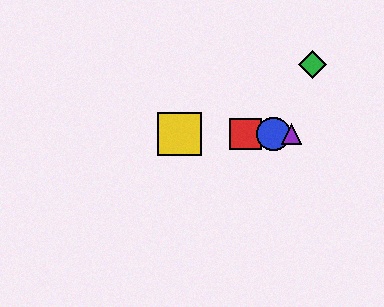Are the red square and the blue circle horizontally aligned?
Yes, both are at y≈134.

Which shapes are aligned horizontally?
The red square, the blue circle, the yellow square, the purple triangle are aligned horizontally.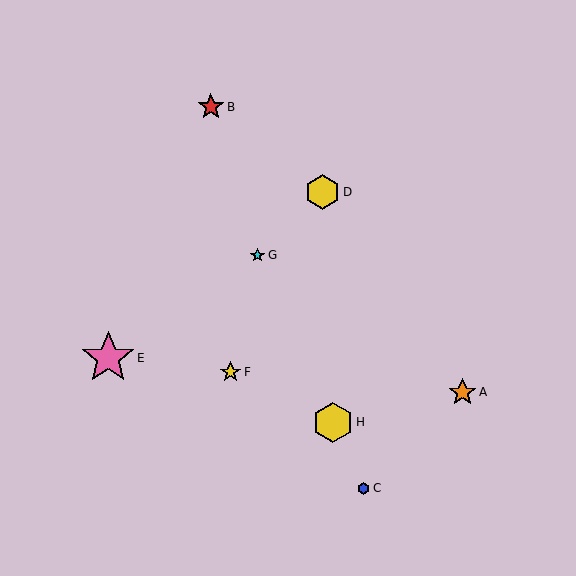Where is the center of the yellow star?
The center of the yellow star is at (230, 372).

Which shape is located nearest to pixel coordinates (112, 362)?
The pink star (labeled E) at (108, 358) is nearest to that location.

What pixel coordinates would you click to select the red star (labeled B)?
Click at (211, 107) to select the red star B.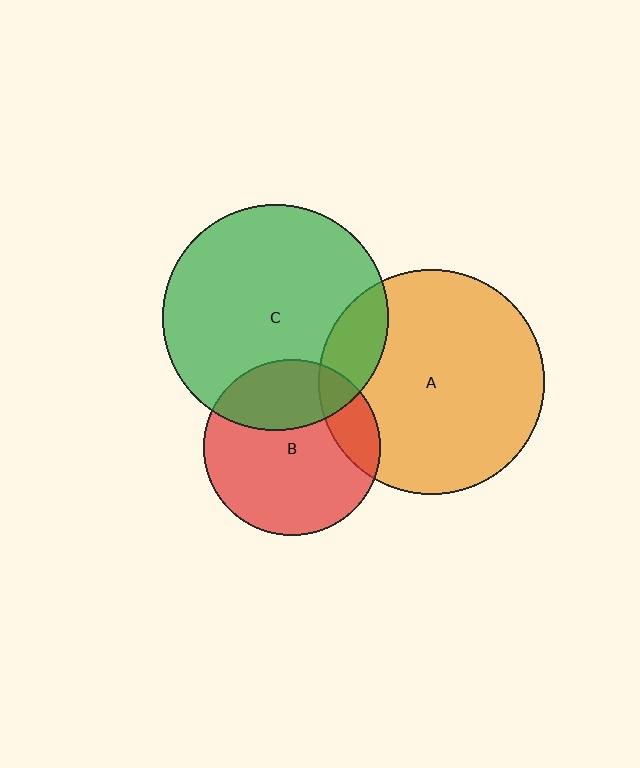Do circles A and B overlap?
Yes.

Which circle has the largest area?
Circle C (green).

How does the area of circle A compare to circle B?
Approximately 1.6 times.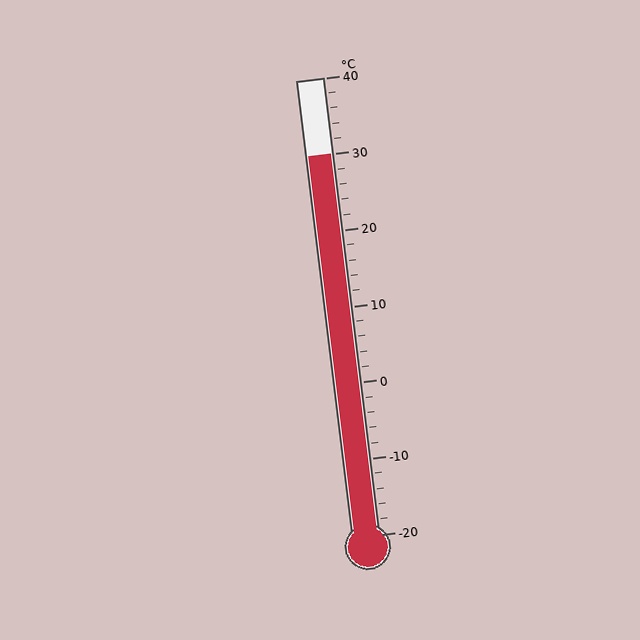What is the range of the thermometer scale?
The thermometer scale ranges from -20°C to 40°C.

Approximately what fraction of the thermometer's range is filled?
The thermometer is filled to approximately 85% of its range.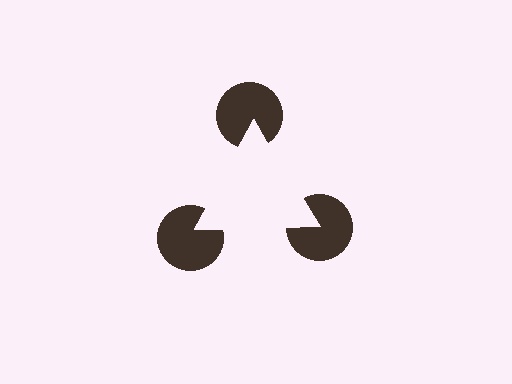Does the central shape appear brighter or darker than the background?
It typically appears slightly brighter than the background, even though no actual brightness change is drawn.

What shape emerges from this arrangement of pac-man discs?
An illusory triangle — its edges are inferred from the aligned wedge cuts in the pac-man discs, not physically drawn.